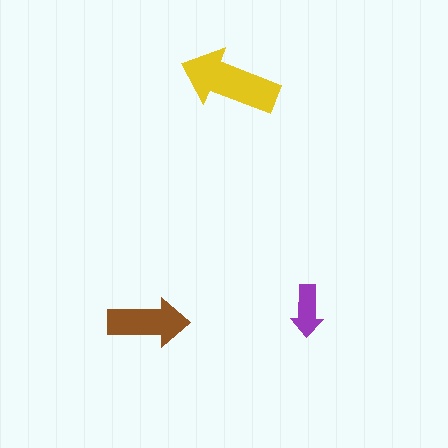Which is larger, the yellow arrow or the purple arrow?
The yellow one.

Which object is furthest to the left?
The brown arrow is leftmost.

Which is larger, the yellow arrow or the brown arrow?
The yellow one.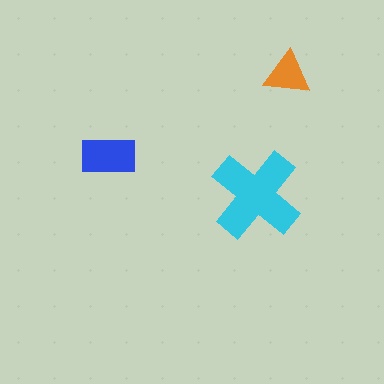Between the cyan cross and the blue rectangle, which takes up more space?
The cyan cross.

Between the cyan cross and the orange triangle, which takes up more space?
The cyan cross.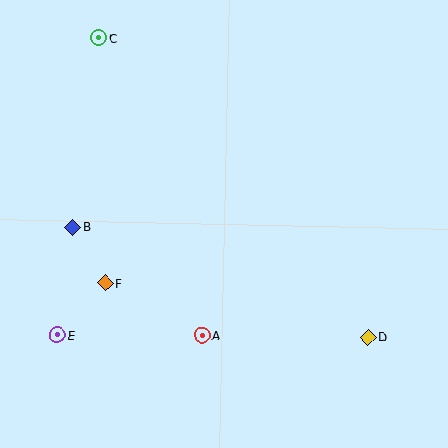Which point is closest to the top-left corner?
Point C is closest to the top-left corner.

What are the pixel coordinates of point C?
Point C is at (99, 38).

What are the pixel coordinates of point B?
Point B is at (72, 227).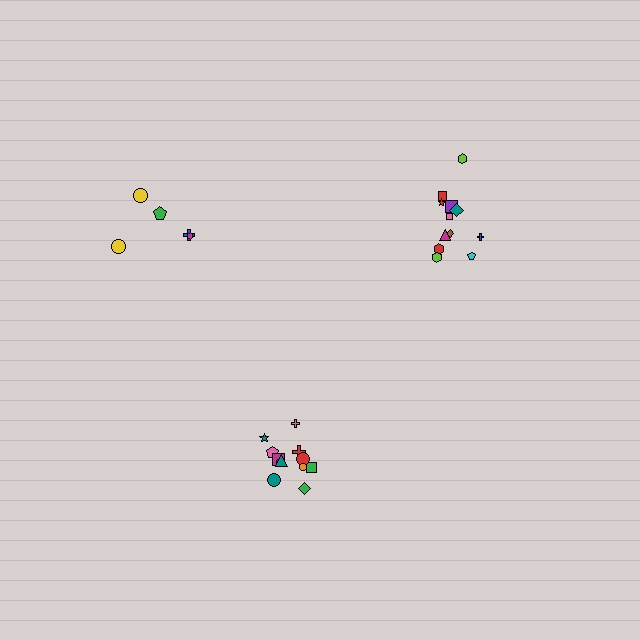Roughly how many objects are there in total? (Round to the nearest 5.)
Roughly 30 objects in total.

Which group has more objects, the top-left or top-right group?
The top-right group.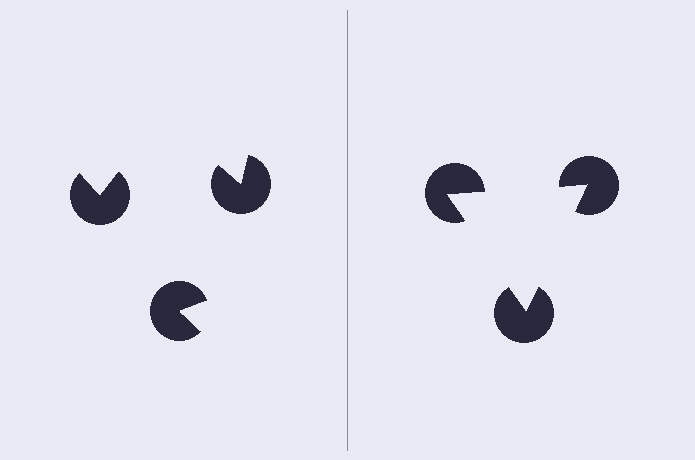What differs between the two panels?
The pac-man discs are positioned identically on both sides; only the wedge orientations differ. On the right they align to a triangle; on the left they are misaligned.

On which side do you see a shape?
An illusory triangle appears on the right side. On the left side the wedge cuts are rotated, so no coherent shape forms.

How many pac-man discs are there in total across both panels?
6 — 3 on each side.